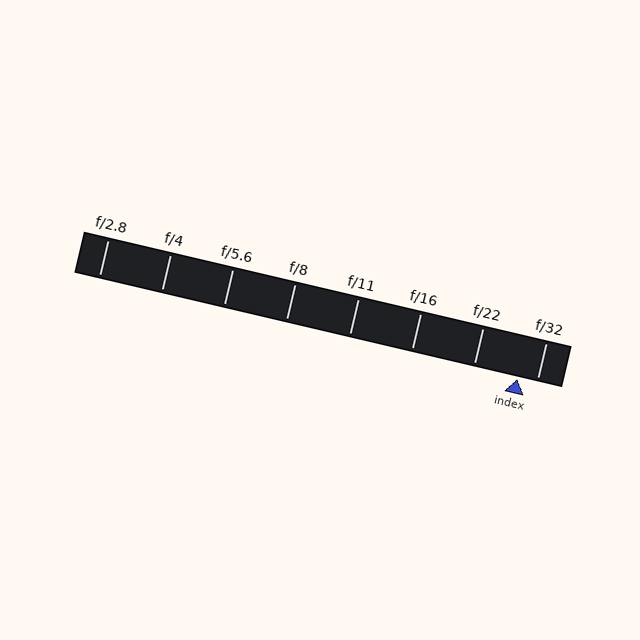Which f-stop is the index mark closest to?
The index mark is closest to f/32.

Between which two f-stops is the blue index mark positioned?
The index mark is between f/22 and f/32.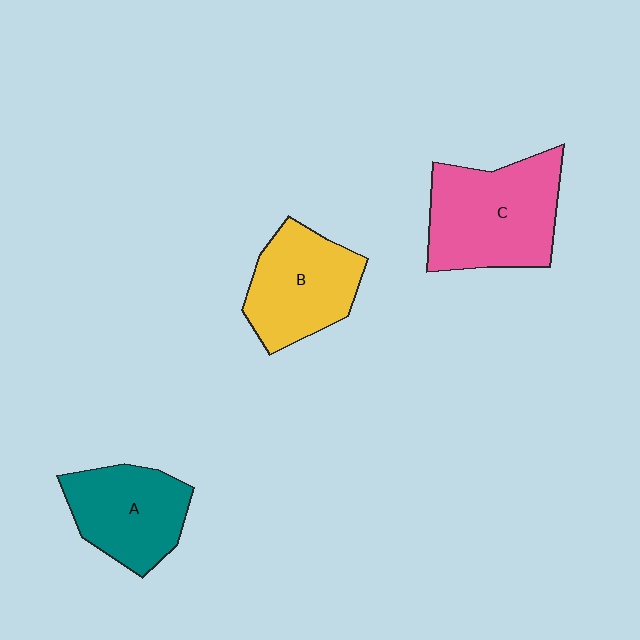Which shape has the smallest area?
Shape A (teal).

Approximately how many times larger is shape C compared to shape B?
Approximately 1.3 times.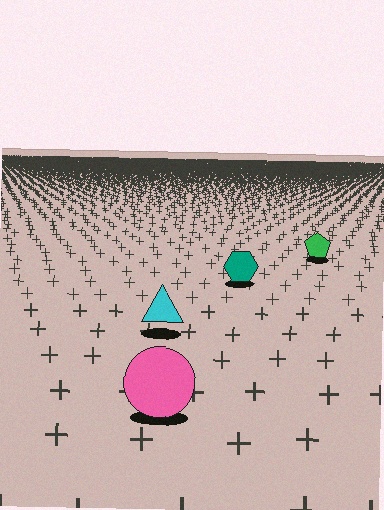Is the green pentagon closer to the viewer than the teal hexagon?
No. The teal hexagon is closer — you can tell from the texture gradient: the ground texture is coarser near it.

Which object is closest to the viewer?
The pink circle is closest. The texture marks near it are larger and more spread out.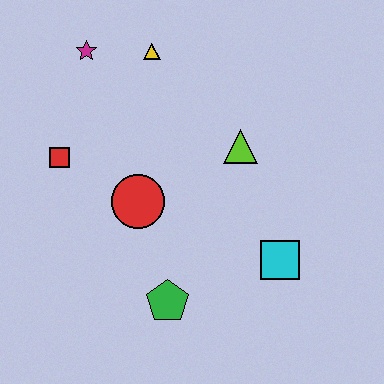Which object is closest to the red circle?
The red square is closest to the red circle.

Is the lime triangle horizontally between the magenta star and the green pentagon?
No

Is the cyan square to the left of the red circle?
No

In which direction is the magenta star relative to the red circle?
The magenta star is above the red circle.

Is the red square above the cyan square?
Yes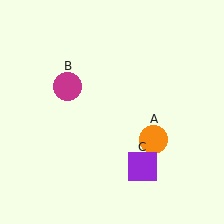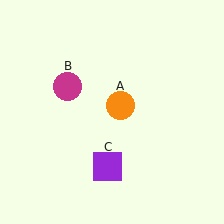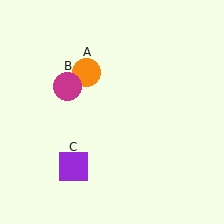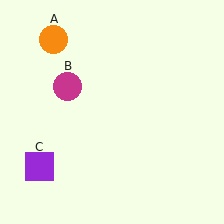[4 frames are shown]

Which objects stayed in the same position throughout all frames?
Magenta circle (object B) remained stationary.